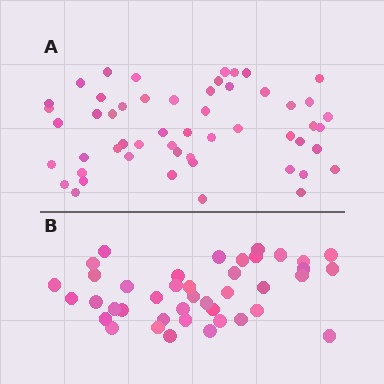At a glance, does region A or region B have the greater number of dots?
Region A (the top region) has more dots.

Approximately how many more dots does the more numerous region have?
Region A has roughly 12 or so more dots than region B.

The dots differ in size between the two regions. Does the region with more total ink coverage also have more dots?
No. Region B has more total ink coverage because its dots are larger, but region A actually contains more individual dots. Total area can be misleading — the number of items is what matters here.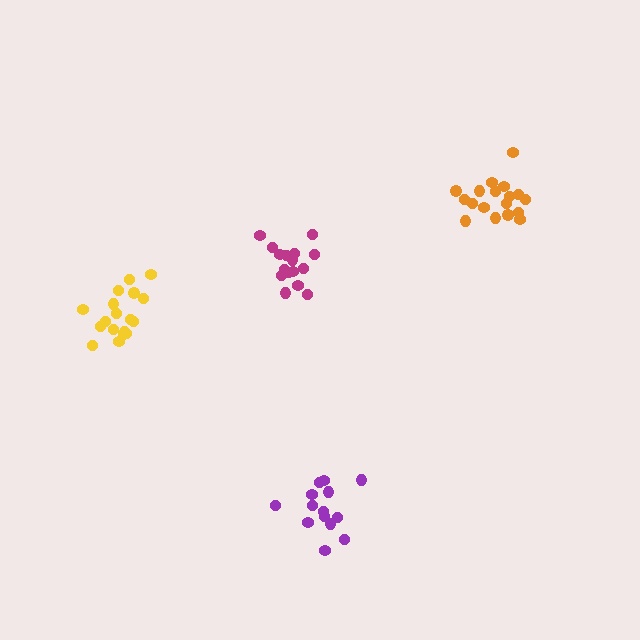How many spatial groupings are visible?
There are 4 spatial groupings.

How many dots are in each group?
Group 1: 18 dots, Group 2: 16 dots, Group 3: 14 dots, Group 4: 18 dots (66 total).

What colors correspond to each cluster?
The clusters are colored: orange, magenta, purple, yellow.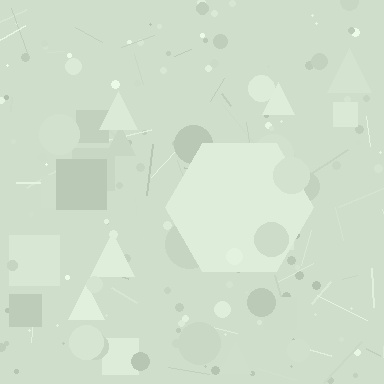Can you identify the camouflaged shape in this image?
The camouflaged shape is a hexagon.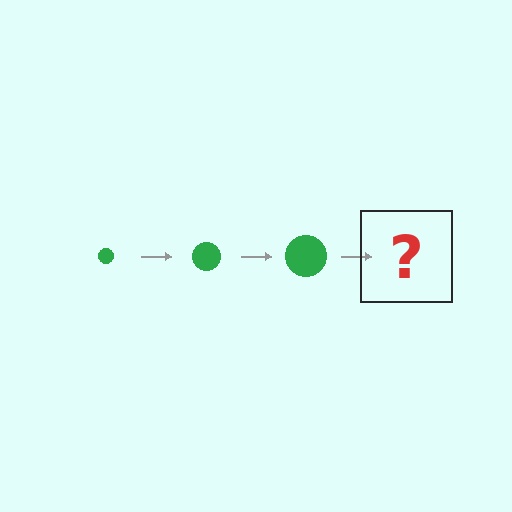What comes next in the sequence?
The next element should be a green circle, larger than the previous one.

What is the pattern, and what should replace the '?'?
The pattern is that the circle gets progressively larger each step. The '?' should be a green circle, larger than the previous one.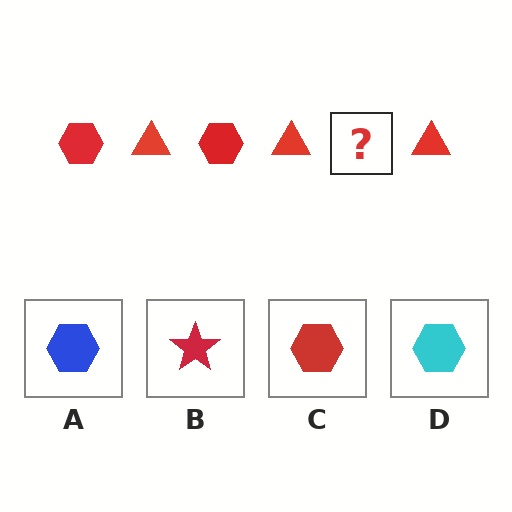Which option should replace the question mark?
Option C.